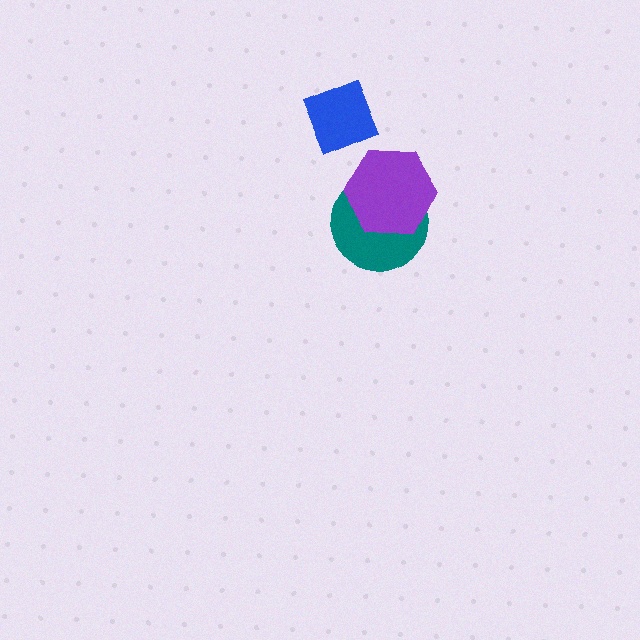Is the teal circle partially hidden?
Yes, it is partially covered by another shape.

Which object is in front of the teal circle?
The purple hexagon is in front of the teal circle.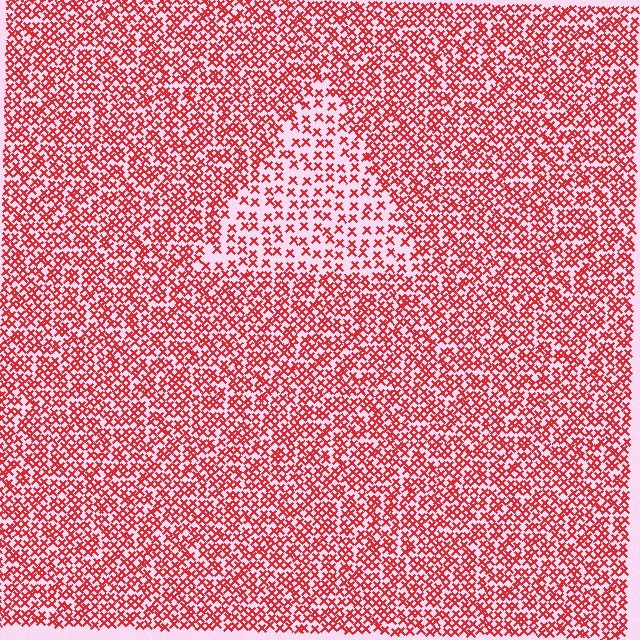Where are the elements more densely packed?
The elements are more densely packed outside the triangle boundary.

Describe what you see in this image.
The image contains small red elements arranged at two different densities. A triangle-shaped region is visible where the elements are less densely packed than the surrounding area.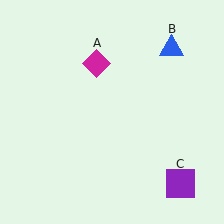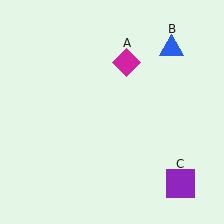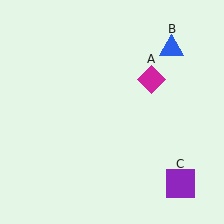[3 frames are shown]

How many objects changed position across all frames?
1 object changed position: magenta diamond (object A).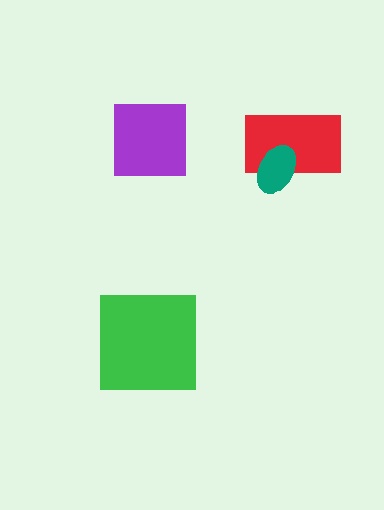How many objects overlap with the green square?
0 objects overlap with the green square.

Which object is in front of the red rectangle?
The teal ellipse is in front of the red rectangle.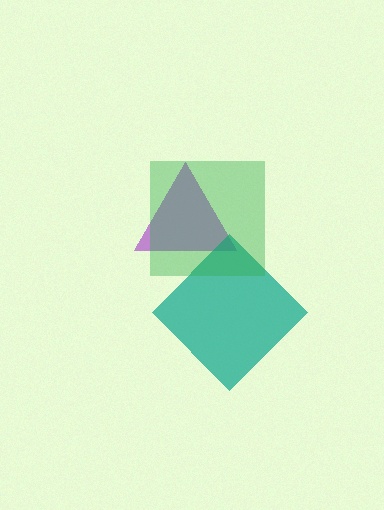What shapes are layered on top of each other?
The layered shapes are: a purple triangle, a teal diamond, a green square.